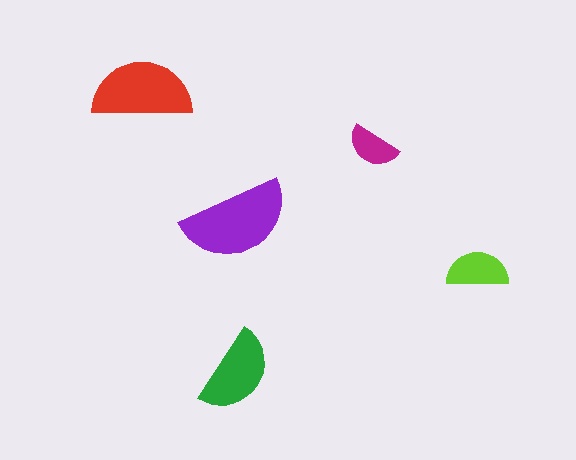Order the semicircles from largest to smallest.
the purple one, the red one, the green one, the lime one, the magenta one.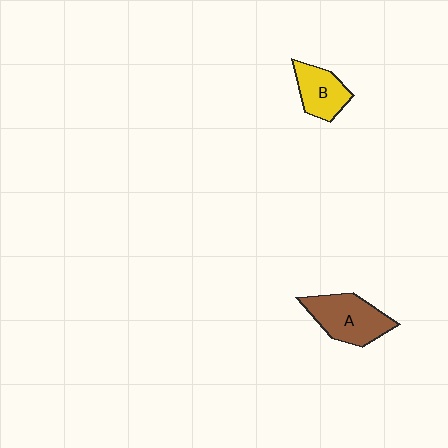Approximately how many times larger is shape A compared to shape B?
Approximately 1.4 times.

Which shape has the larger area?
Shape A (brown).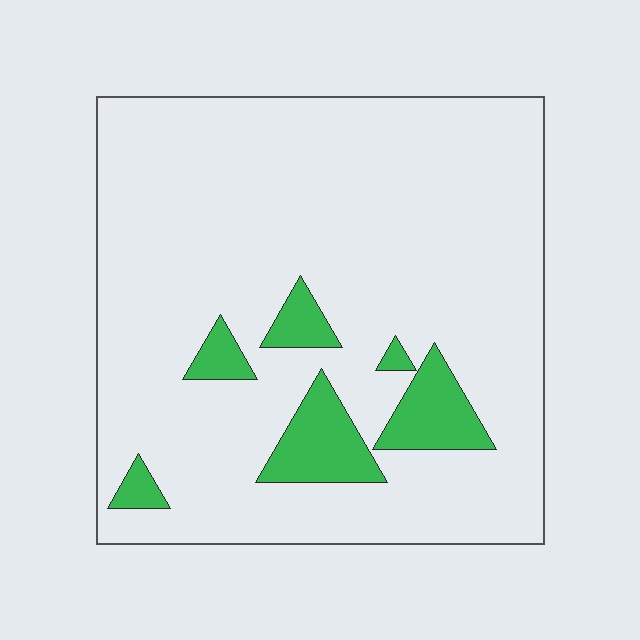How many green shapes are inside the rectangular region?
6.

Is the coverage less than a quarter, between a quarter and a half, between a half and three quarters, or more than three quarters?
Less than a quarter.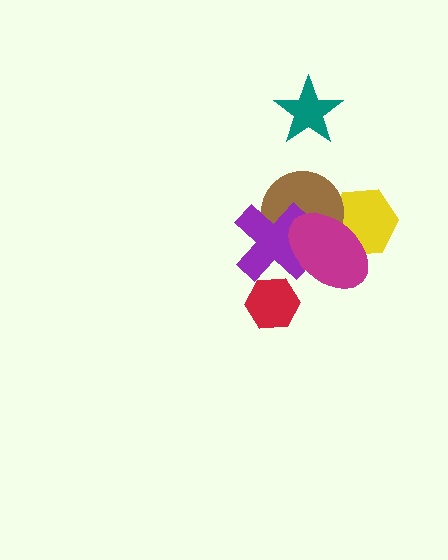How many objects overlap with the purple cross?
3 objects overlap with the purple cross.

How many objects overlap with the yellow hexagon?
2 objects overlap with the yellow hexagon.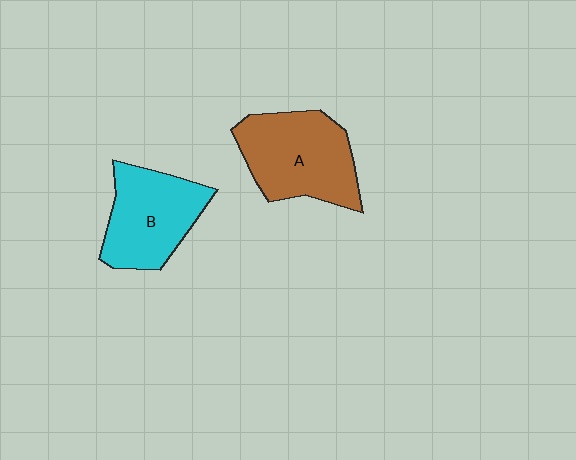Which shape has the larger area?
Shape A (brown).